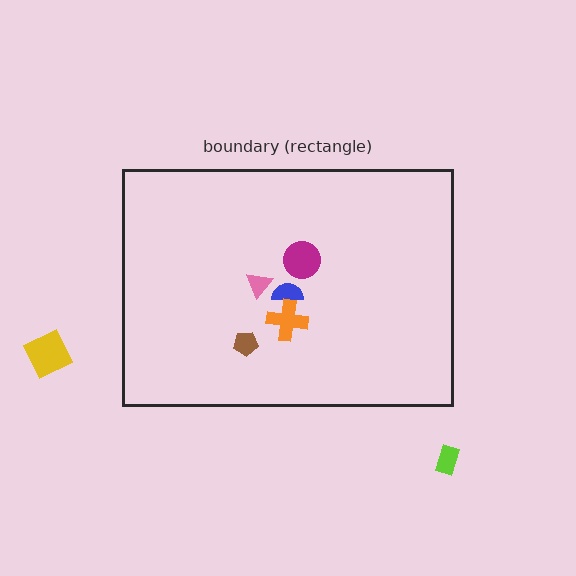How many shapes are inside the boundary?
5 inside, 2 outside.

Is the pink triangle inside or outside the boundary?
Inside.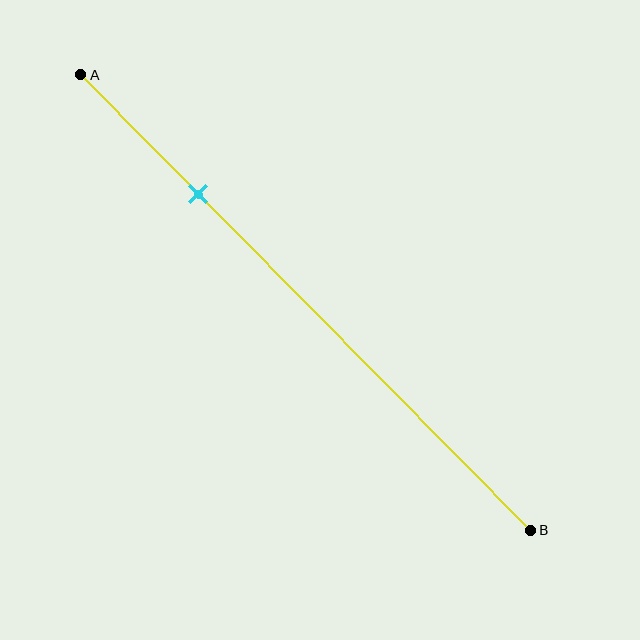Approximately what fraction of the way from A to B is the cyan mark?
The cyan mark is approximately 25% of the way from A to B.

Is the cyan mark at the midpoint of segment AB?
No, the mark is at about 25% from A, not at the 50% midpoint.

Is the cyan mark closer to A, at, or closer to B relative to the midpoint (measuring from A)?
The cyan mark is closer to point A than the midpoint of segment AB.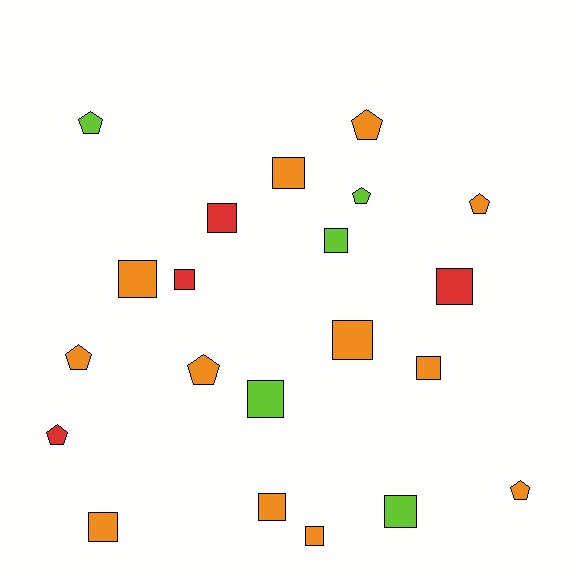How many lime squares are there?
There are 3 lime squares.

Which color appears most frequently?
Orange, with 12 objects.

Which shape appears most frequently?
Square, with 13 objects.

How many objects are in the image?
There are 21 objects.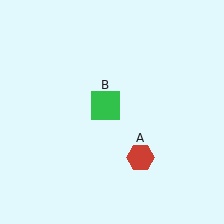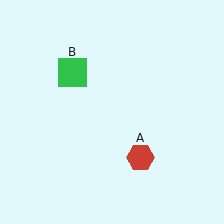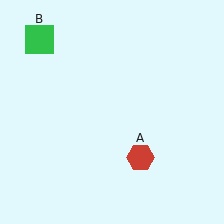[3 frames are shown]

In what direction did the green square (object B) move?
The green square (object B) moved up and to the left.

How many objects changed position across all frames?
1 object changed position: green square (object B).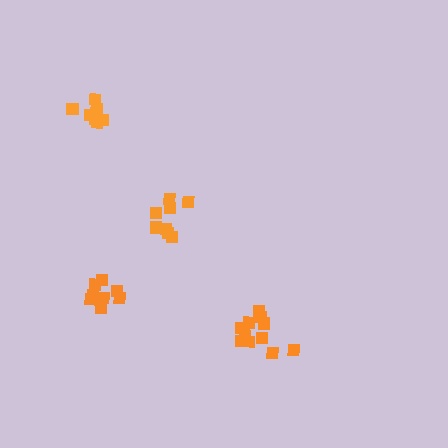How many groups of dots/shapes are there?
There are 4 groups.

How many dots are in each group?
Group 1: 9 dots, Group 2: 13 dots, Group 3: 8 dots, Group 4: 8 dots (38 total).